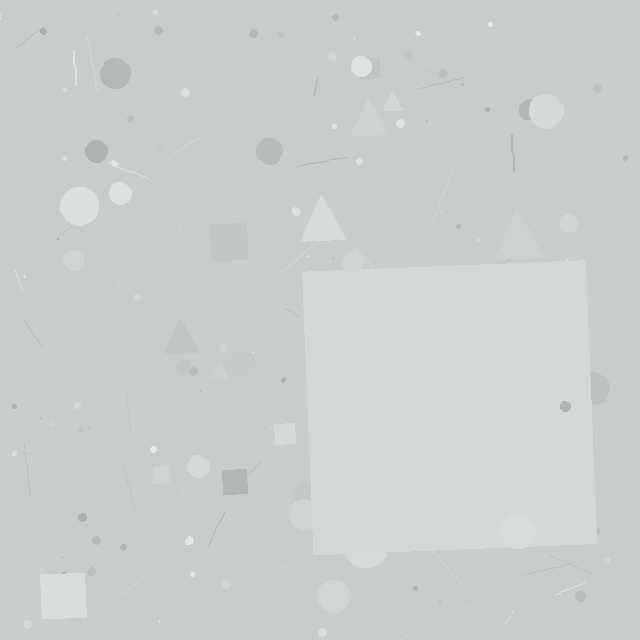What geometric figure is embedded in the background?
A square is embedded in the background.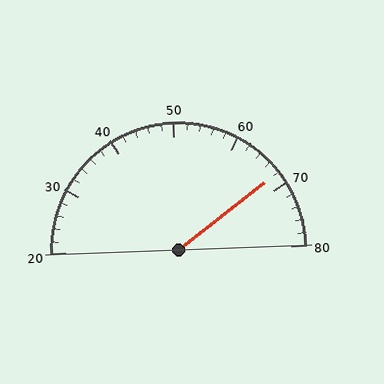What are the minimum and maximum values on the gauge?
The gauge ranges from 20 to 80.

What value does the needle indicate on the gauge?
The needle indicates approximately 68.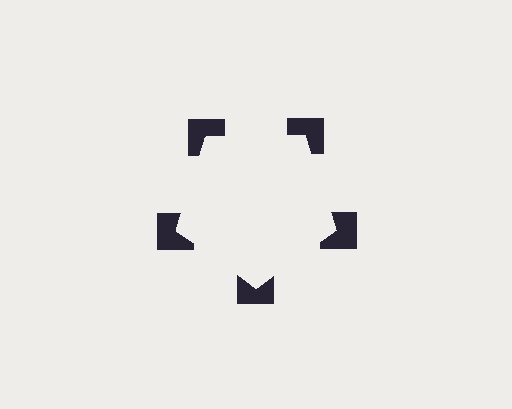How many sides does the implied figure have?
5 sides.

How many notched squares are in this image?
There are 5 — one at each vertex of the illusory pentagon.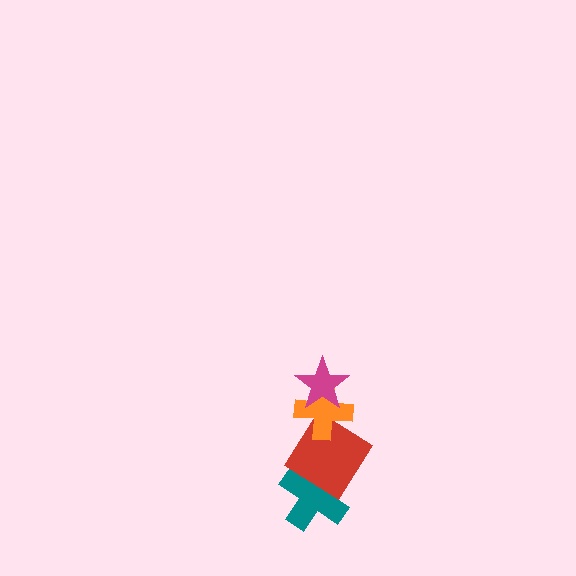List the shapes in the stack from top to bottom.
From top to bottom: the magenta star, the orange cross, the red diamond, the teal cross.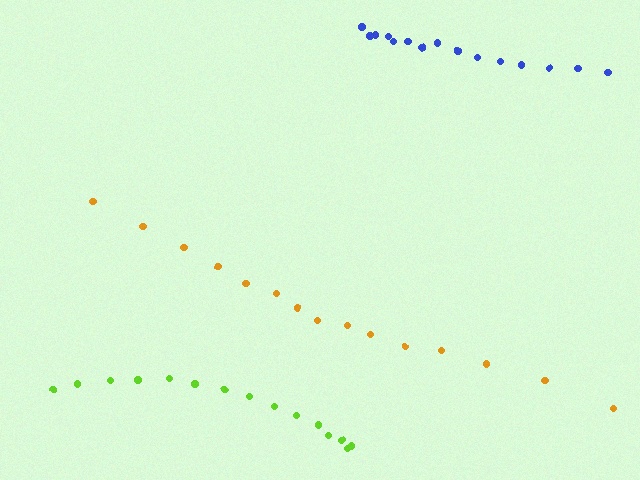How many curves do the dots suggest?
There are 3 distinct paths.